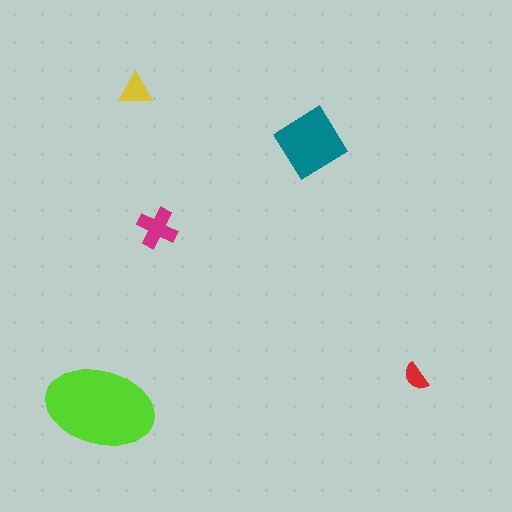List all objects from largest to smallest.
The lime ellipse, the teal diamond, the magenta cross, the yellow triangle, the red semicircle.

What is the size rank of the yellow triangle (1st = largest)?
4th.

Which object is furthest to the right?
The red semicircle is rightmost.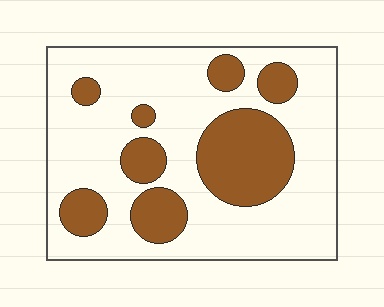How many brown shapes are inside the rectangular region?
8.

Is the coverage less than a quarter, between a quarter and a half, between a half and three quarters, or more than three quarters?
Between a quarter and a half.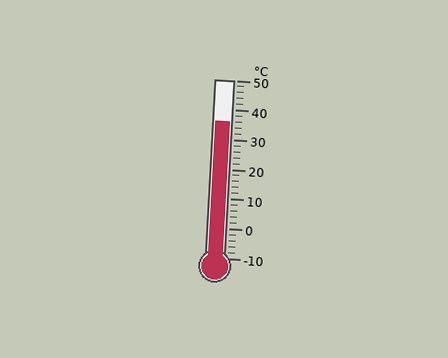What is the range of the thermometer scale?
The thermometer scale ranges from -10°C to 50°C.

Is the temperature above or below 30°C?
The temperature is above 30°C.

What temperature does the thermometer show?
The thermometer shows approximately 36°C.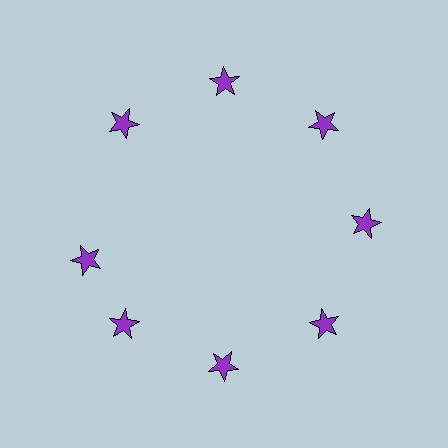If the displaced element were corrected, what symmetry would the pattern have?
It would have 8-fold rotational symmetry — the pattern would map onto itself every 45 degrees.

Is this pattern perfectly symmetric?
No. The 8 purple stars are arranged in a ring, but one element near the 9 o'clock position is rotated out of alignment along the ring, breaking the 8-fold rotational symmetry.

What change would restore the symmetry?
The symmetry would be restored by rotating it back into even spacing with its neighbors so that all 8 stars sit at equal angles and equal distance from the center.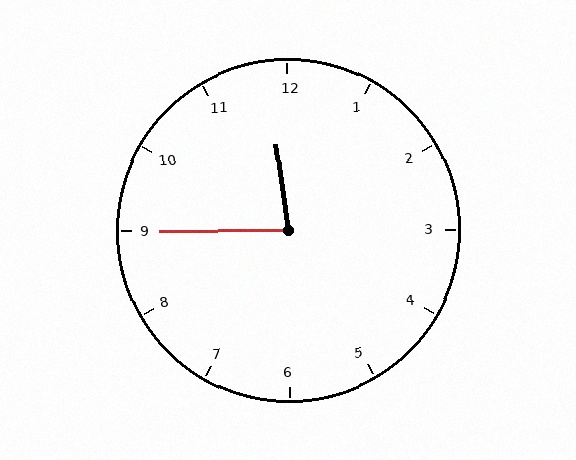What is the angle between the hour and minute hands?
Approximately 82 degrees.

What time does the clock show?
11:45.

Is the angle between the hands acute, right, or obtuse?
It is acute.